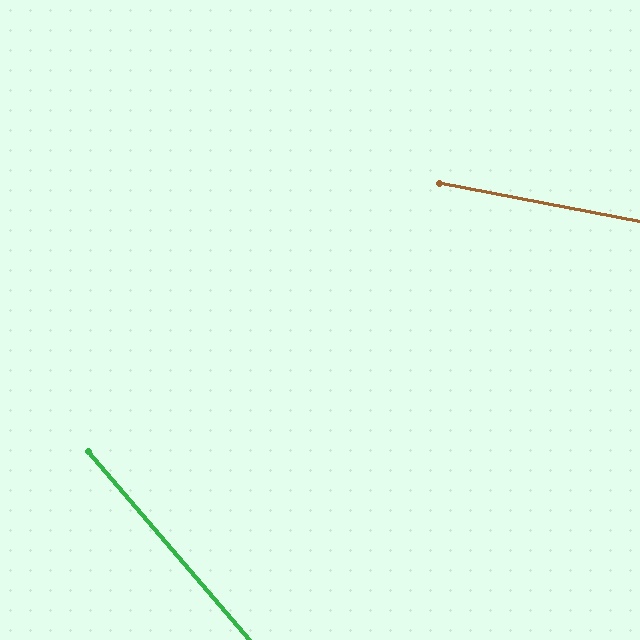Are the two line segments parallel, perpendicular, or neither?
Neither parallel nor perpendicular — they differ by about 39°.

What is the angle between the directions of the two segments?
Approximately 39 degrees.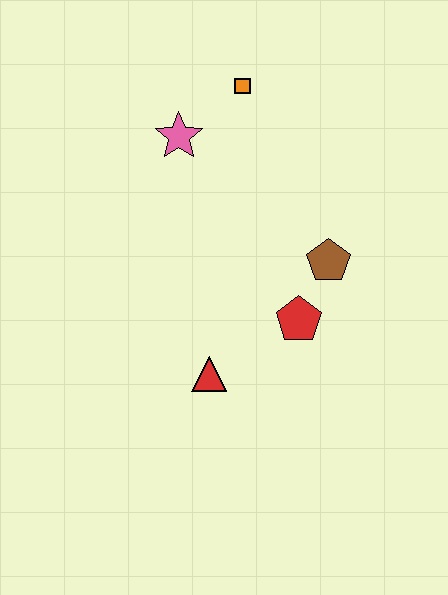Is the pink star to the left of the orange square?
Yes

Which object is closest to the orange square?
The pink star is closest to the orange square.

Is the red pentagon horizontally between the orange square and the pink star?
No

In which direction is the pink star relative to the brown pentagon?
The pink star is to the left of the brown pentagon.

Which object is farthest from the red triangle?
The orange square is farthest from the red triangle.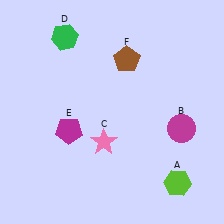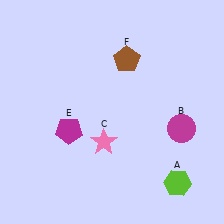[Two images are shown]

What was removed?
The green hexagon (D) was removed in Image 2.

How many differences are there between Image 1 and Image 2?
There is 1 difference between the two images.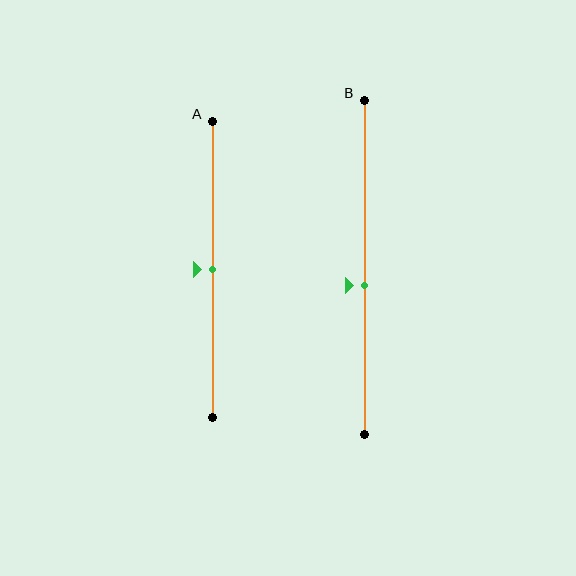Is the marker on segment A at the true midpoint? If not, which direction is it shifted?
Yes, the marker on segment A is at the true midpoint.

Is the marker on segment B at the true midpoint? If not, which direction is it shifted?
No, the marker on segment B is shifted downward by about 5% of the segment length.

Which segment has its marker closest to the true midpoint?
Segment A has its marker closest to the true midpoint.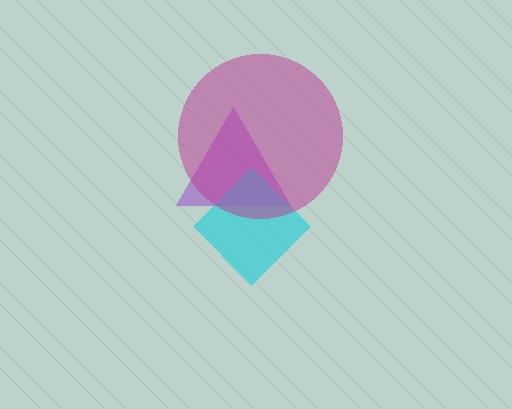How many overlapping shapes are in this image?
There are 3 overlapping shapes in the image.